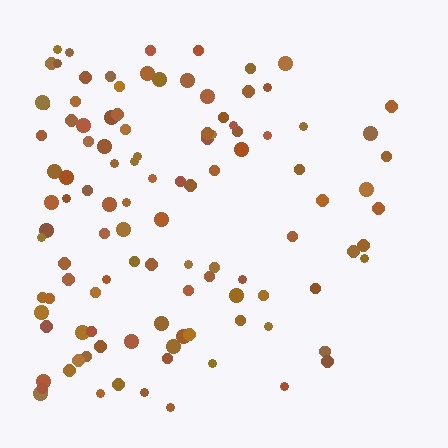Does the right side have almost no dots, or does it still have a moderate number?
Still a moderate number, just noticeably fewer than the left.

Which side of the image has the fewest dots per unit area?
The right.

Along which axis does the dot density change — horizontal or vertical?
Horizontal.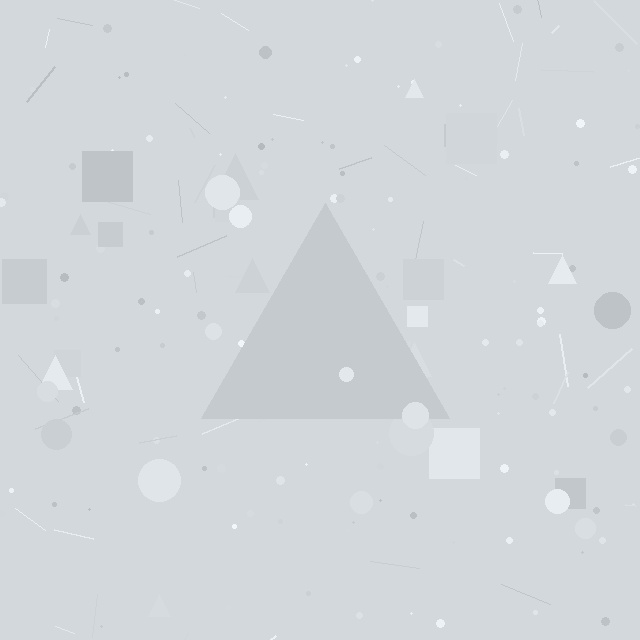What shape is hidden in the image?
A triangle is hidden in the image.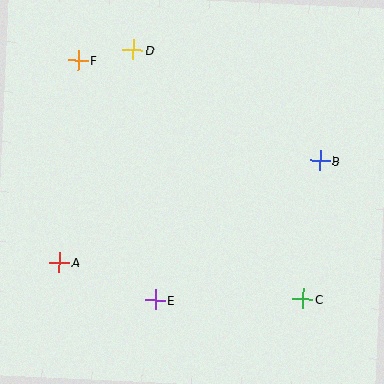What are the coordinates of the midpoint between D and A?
The midpoint between D and A is at (96, 156).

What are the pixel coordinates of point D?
Point D is at (133, 50).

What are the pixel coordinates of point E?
Point E is at (155, 300).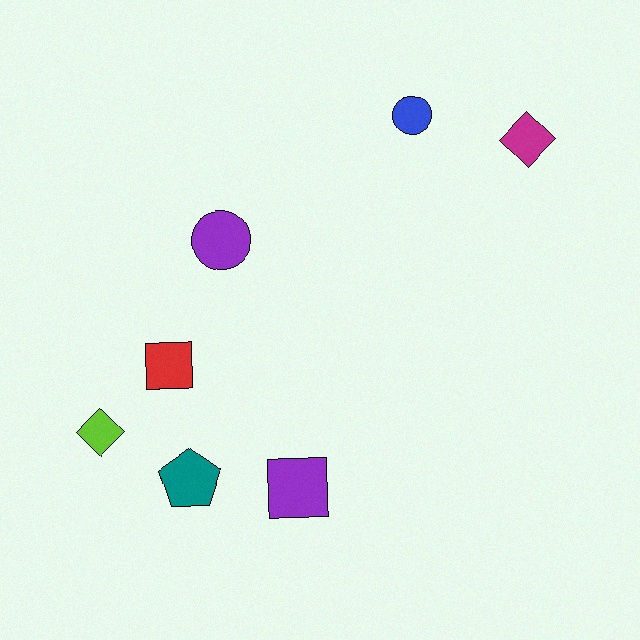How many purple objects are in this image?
There are 2 purple objects.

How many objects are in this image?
There are 7 objects.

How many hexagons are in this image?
There are no hexagons.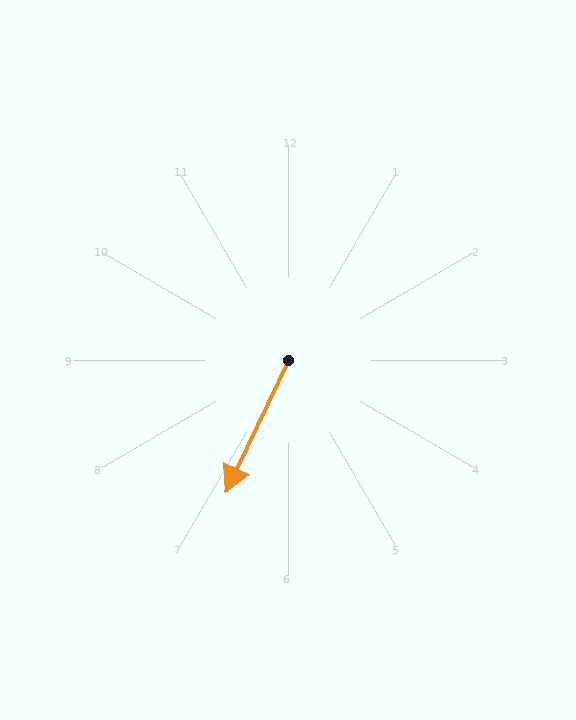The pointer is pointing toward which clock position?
Roughly 7 o'clock.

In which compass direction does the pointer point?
Southwest.